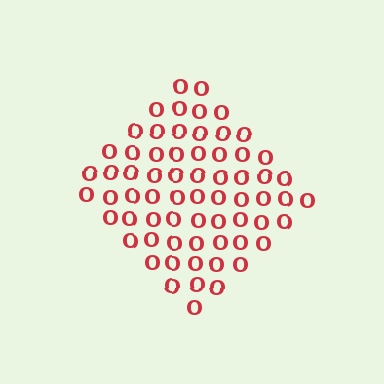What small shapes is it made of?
It is made of small letter O's.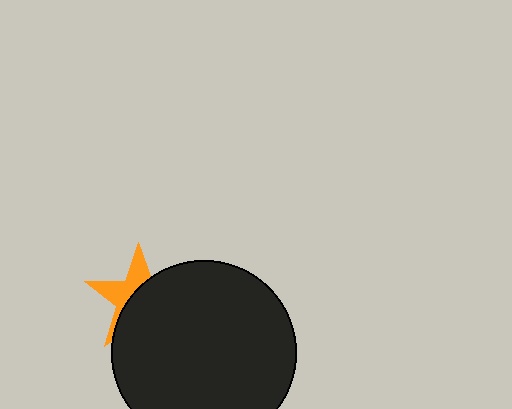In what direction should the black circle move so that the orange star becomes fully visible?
The black circle should move toward the lower-right. That is the shortest direction to clear the overlap and leave the orange star fully visible.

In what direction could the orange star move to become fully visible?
The orange star could move toward the upper-left. That would shift it out from behind the black circle entirely.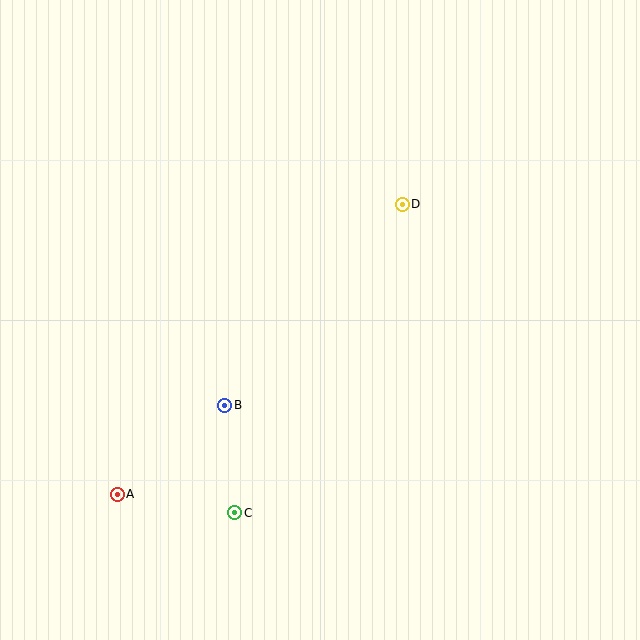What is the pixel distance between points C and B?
The distance between C and B is 108 pixels.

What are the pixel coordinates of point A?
Point A is at (117, 494).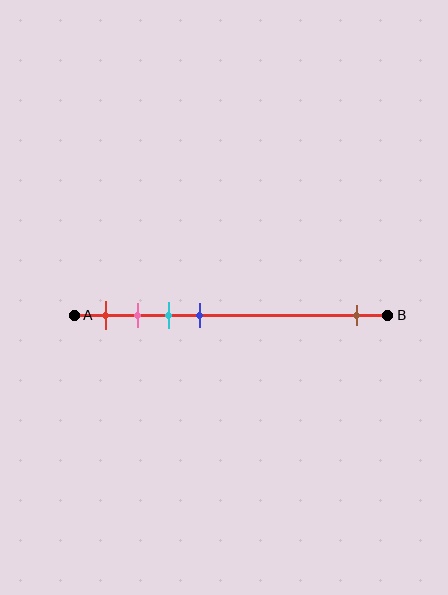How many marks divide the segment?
There are 5 marks dividing the segment.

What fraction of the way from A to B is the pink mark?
The pink mark is approximately 20% (0.2) of the way from A to B.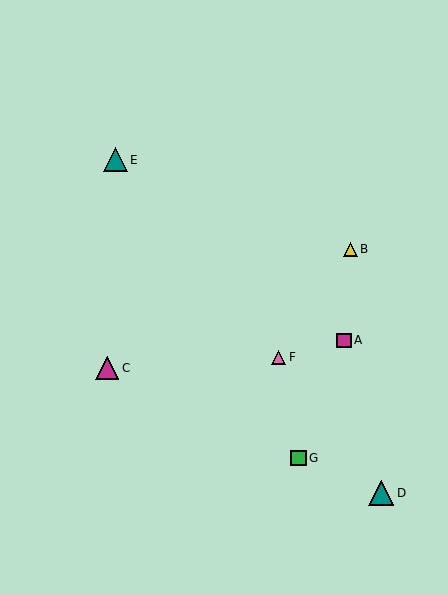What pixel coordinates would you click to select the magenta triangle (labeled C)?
Click at (107, 368) to select the magenta triangle C.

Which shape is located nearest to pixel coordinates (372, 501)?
The teal triangle (labeled D) at (381, 493) is nearest to that location.